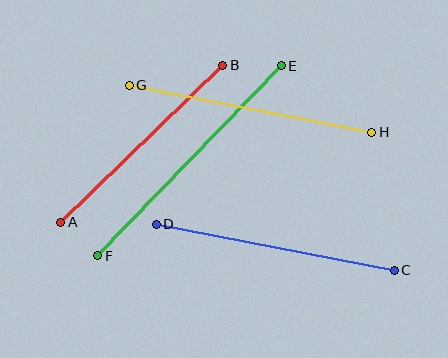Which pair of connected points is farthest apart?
Points E and F are farthest apart.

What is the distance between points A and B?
The distance is approximately 226 pixels.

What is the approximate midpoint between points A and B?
The midpoint is at approximately (142, 144) pixels.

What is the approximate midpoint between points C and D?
The midpoint is at approximately (275, 247) pixels.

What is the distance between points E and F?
The distance is approximately 264 pixels.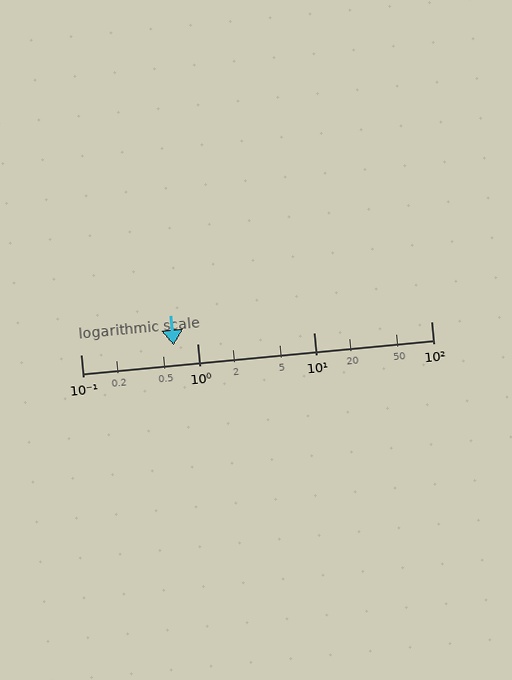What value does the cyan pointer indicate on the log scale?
The pointer indicates approximately 0.63.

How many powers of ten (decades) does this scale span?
The scale spans 3 decades, from 0.1 to 100.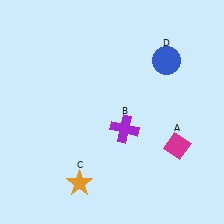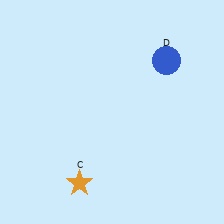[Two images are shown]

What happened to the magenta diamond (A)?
The magenta diamond (A) was removed in Image 2. It was in the bottom-right area of Image 1.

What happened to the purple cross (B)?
The purple cross (B) was removed in Image 2. It was in the bottom-right area of Image 1.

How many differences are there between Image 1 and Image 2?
There are 2 differences between the two images.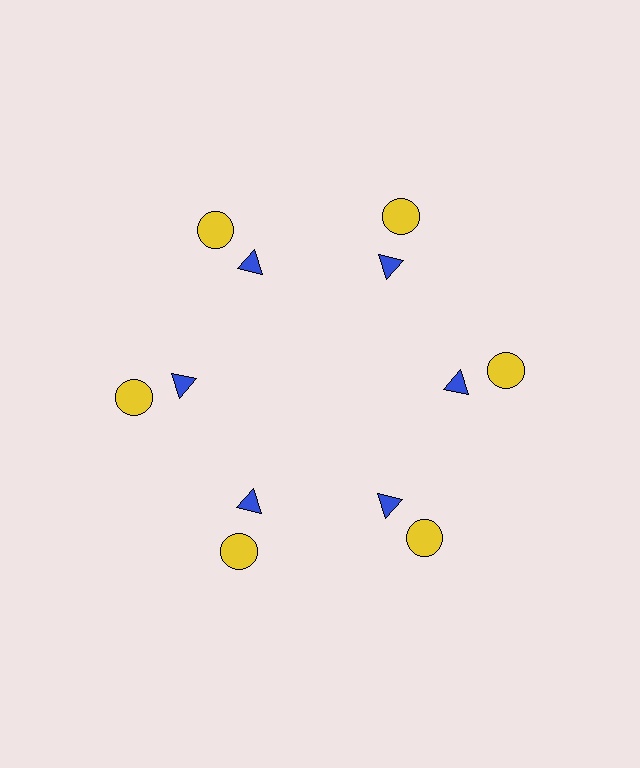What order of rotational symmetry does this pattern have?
This pattern has 6-fold rotational symmetry.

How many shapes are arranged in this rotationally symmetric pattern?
There are 12 shapes, arranged in 6 groups of 2.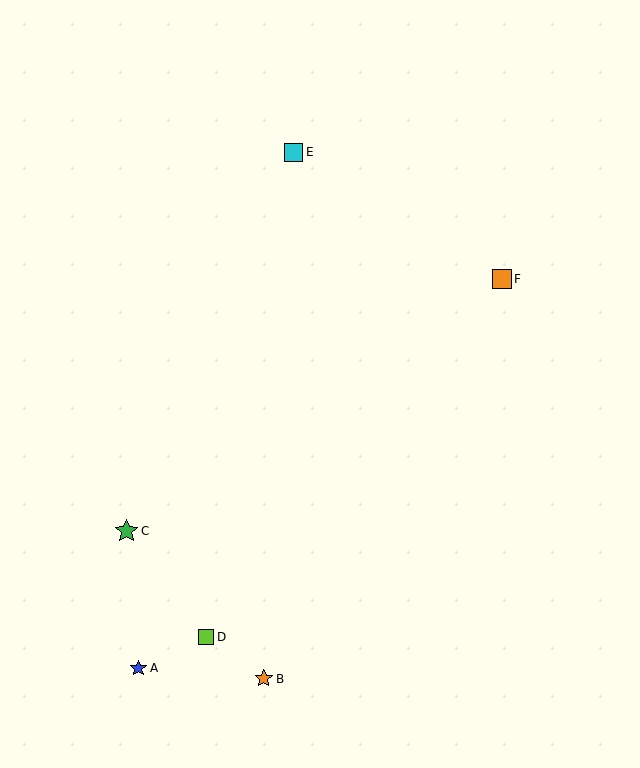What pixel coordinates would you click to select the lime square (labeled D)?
Click at (206, 637) to select the lime square D.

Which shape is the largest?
The green star (labeled C) is the largest.